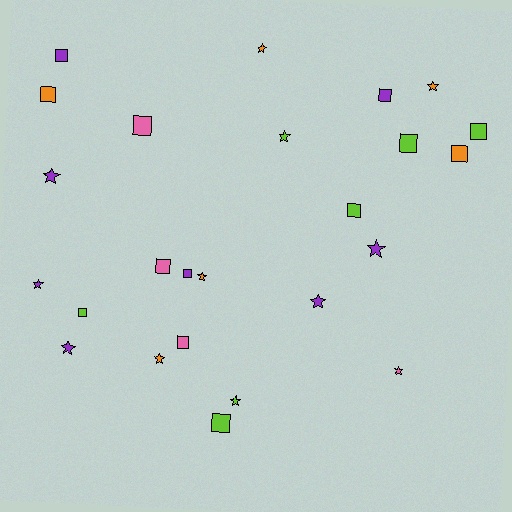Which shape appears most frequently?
Square, with 13 objects.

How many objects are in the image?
There are 25 objects.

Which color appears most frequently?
Purple, with 8 objects.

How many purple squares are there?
There are 3 purple squares.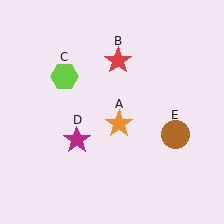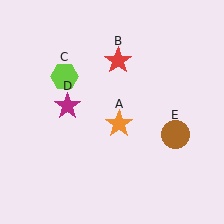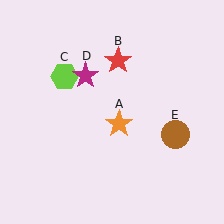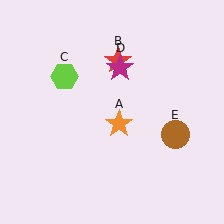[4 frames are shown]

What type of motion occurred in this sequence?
The magenta star (object D) rotated clockwise around the center of the scene.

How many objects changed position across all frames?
1 object changed position: magenta star (object D).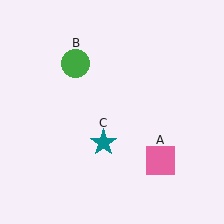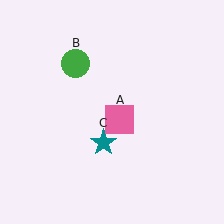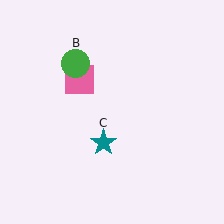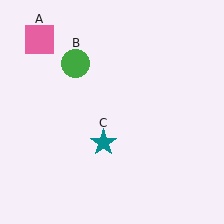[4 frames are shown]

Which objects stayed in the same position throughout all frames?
Green circle (object B) and teal star (object C) remained stationary.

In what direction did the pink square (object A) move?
The pink square (object A) moved up and to the left.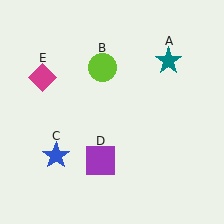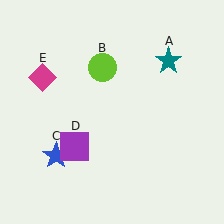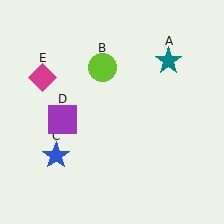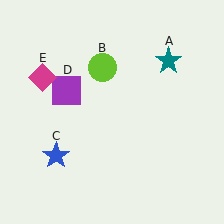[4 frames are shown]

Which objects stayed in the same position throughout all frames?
Teal star (object A) and lime circle (object B) and blue star (object C) and magenta diamond (object E) remained stationary.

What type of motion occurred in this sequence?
The purple square (object D) rotated clockwise around the center of the scene.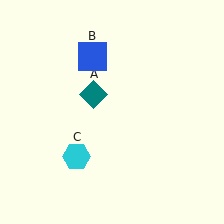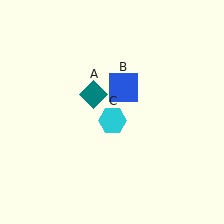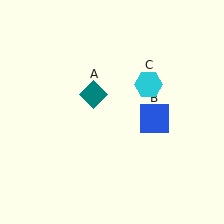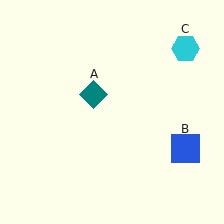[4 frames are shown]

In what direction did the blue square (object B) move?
The blue square (object B) moved down and to the right.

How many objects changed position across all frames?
2 objects changed position: blue square (object B), cyan hexagon (object C).